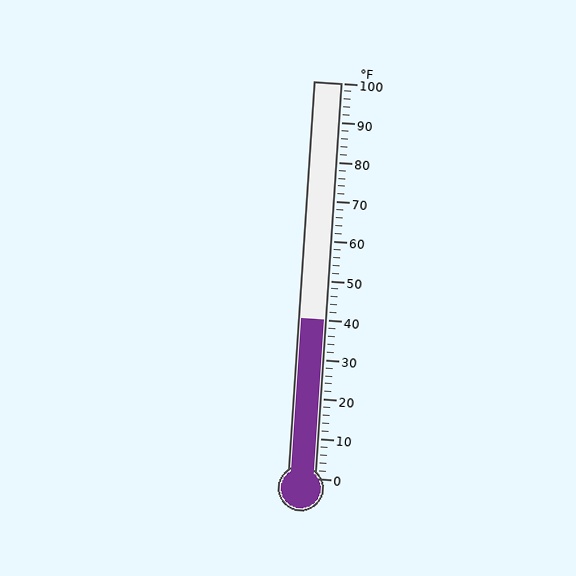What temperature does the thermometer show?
The thermometer shows approximately 40°F.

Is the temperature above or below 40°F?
The temperature is at 40°F.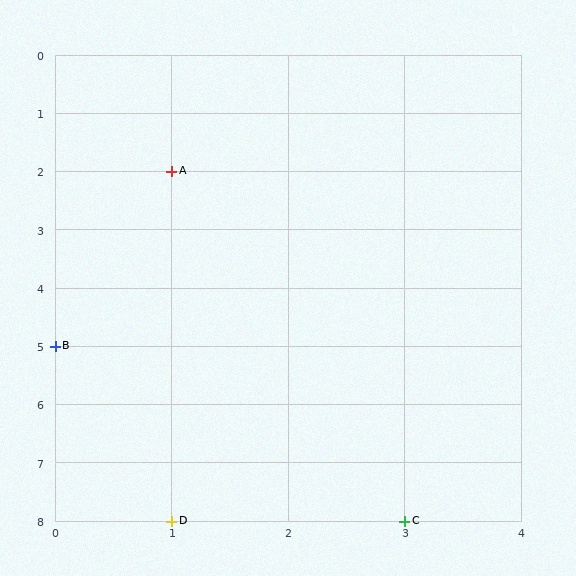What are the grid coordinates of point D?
Point D is at grid coordinates (1, 8).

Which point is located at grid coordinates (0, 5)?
Point B is at (0, 5).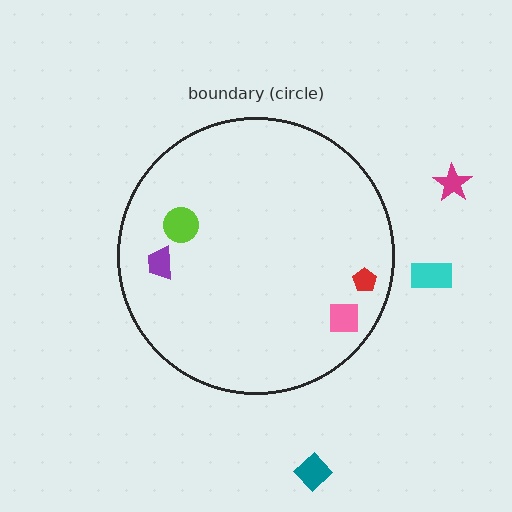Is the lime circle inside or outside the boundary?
Inside.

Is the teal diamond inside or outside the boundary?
Outside.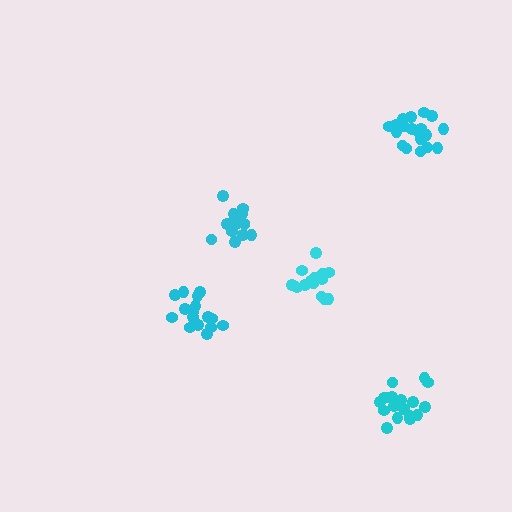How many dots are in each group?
Group 1: 16 dots, Group 2: 15 dots, Group 3: 20 dots, Group 4: 18 dots, Group 5: 19 dots (88 total).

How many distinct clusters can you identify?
There are 5 distinct clusters.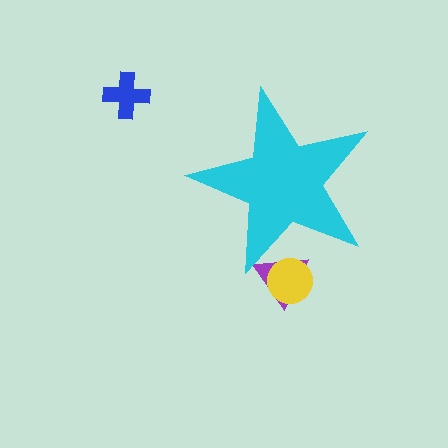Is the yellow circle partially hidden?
Yes, the yellow circle is partially hidden behind the cyan star.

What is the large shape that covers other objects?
A cyan star.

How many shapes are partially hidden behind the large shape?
2 shapes are partially hidden.